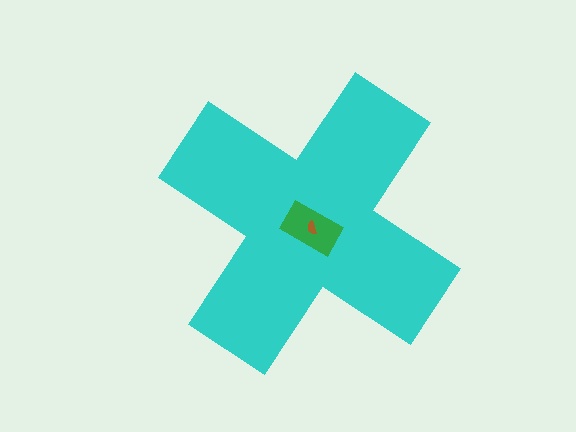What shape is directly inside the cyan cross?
The green rectangle.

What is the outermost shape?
The cyan cross.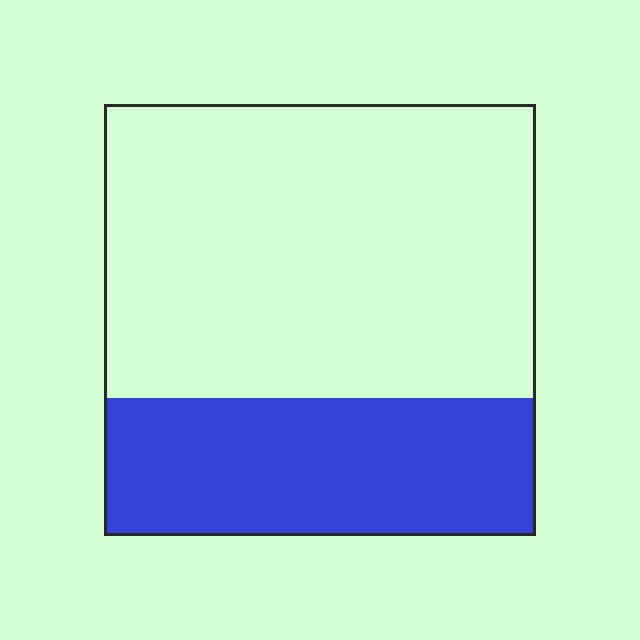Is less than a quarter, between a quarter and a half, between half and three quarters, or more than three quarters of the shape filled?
Between a quarter and a half.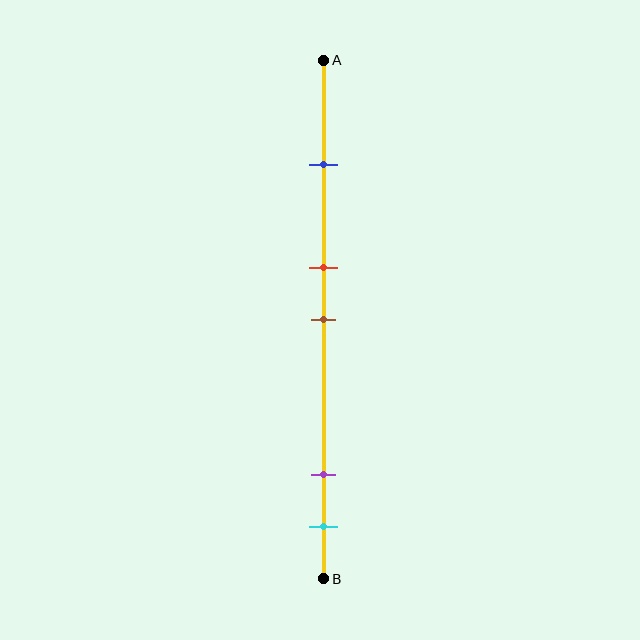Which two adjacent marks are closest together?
The red and brown marks are the closest adjacent pair.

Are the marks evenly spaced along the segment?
No, the marks are not evenly spaced.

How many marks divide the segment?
There are 5 marks dividing the segment.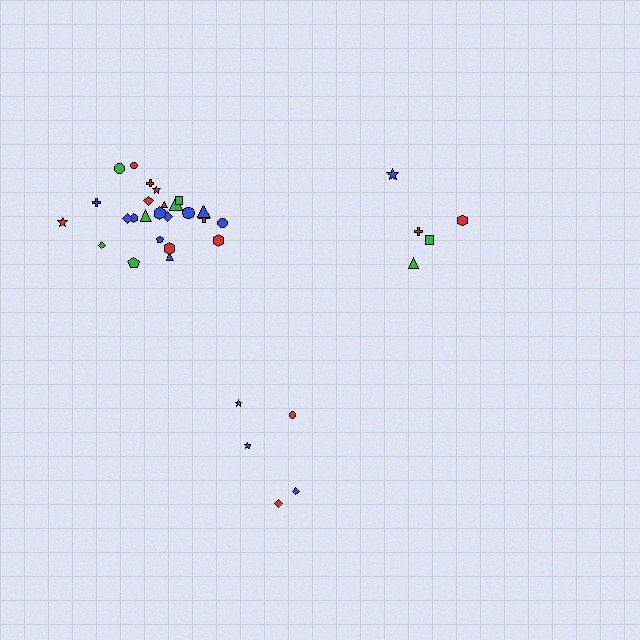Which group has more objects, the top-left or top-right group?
The top-left group.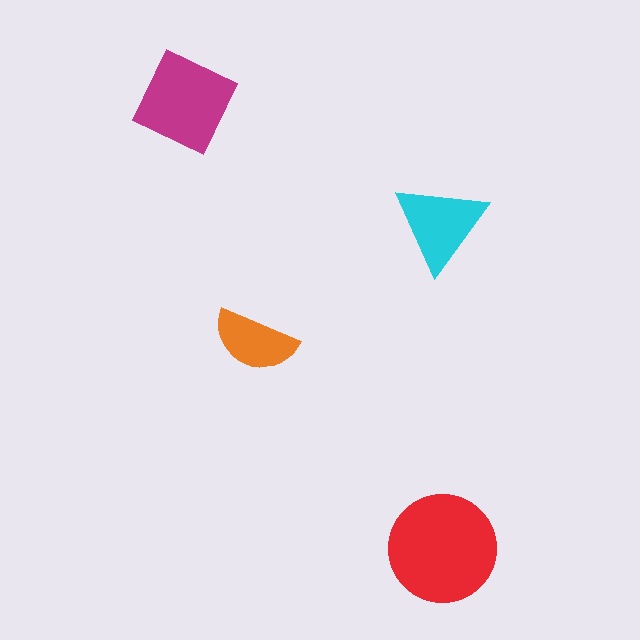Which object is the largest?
The red circle.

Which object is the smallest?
The orange semicircle.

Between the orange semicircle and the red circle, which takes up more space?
The red circle.